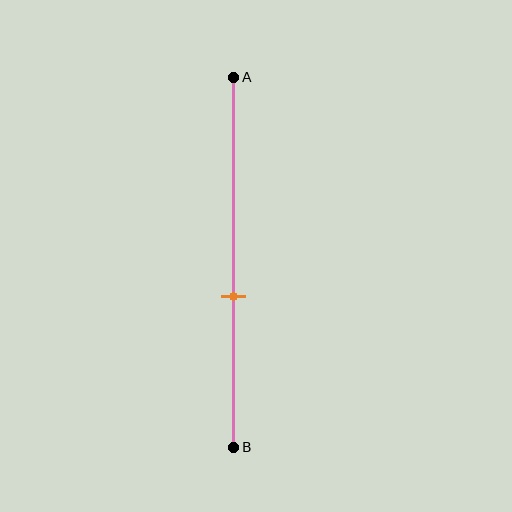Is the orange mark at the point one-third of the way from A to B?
No, the mark is at about 60% from A, not at the 33% one-third point.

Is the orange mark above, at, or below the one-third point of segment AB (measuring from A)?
The orange mark is below the one-third point of segment AB.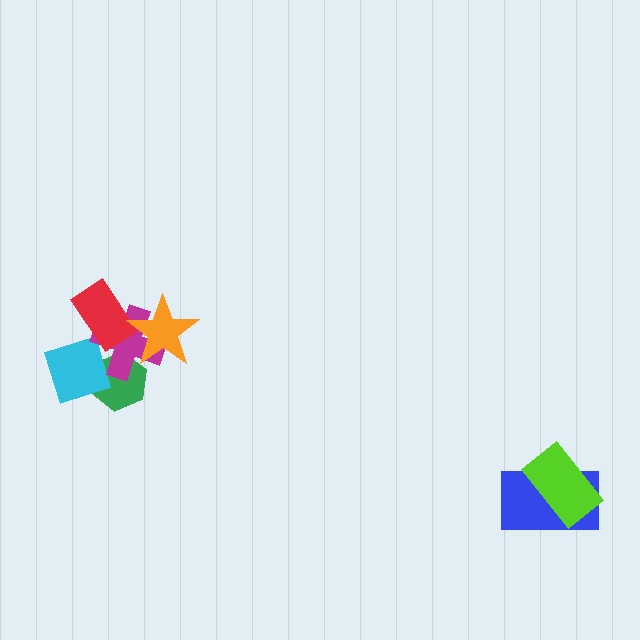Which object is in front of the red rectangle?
The orange star is in front of the red rectangle.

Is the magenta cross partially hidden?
Yes, it is partially covered by another shape.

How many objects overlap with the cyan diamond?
3 objects overlap with the cyan diamond.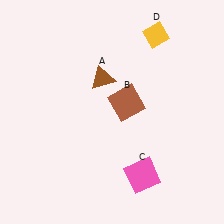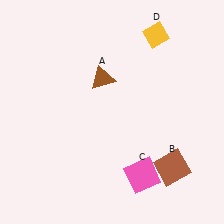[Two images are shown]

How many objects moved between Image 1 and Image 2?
1 object moved between the two images.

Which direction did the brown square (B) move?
The brown square (B) moved down.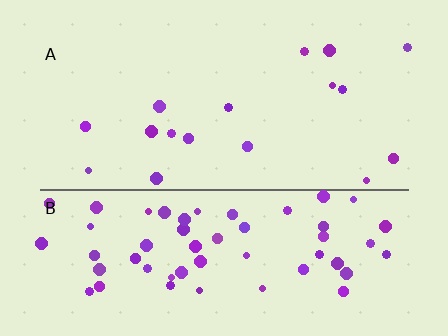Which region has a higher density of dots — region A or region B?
B (the bottom).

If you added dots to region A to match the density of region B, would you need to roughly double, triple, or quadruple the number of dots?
Approximately quadruple.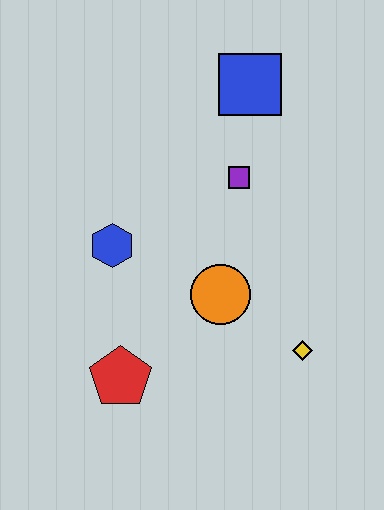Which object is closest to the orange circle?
The yellow diamond is closest to the orange circle.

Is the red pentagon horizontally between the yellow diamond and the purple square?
No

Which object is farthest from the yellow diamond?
The blue square is farthest from the yellow diamond.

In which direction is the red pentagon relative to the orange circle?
The red pentagon is to the left of the orange circle.